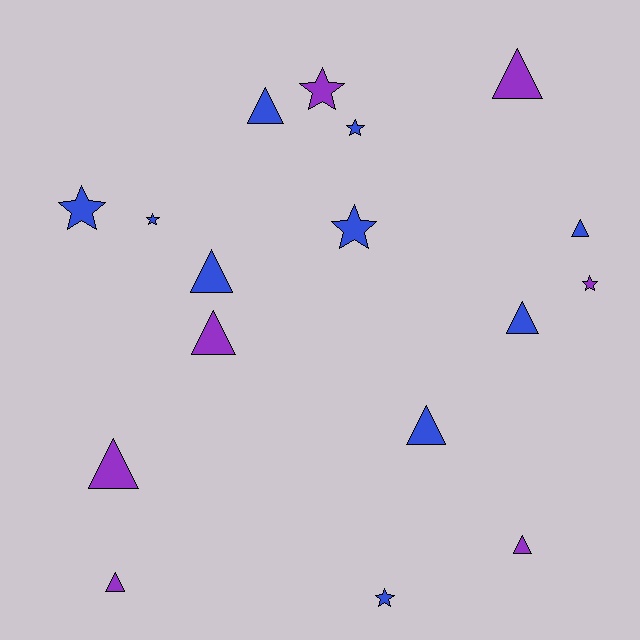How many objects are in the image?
There are 17 objects.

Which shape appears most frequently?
Triangle, with 10 objects.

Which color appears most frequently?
Blue, with 10 objects.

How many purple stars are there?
There are 2 purple stars.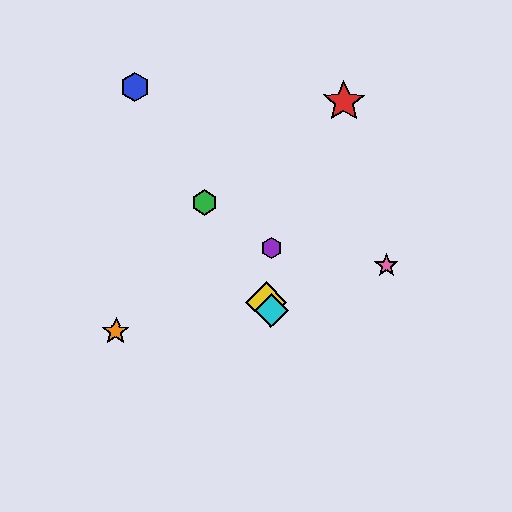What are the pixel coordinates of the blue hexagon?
The blue hexagon is at (135, 87).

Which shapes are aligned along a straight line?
The blue hexagon, the green hexagon, the yellow diamond, the cyan diamond are aligned along a straight line.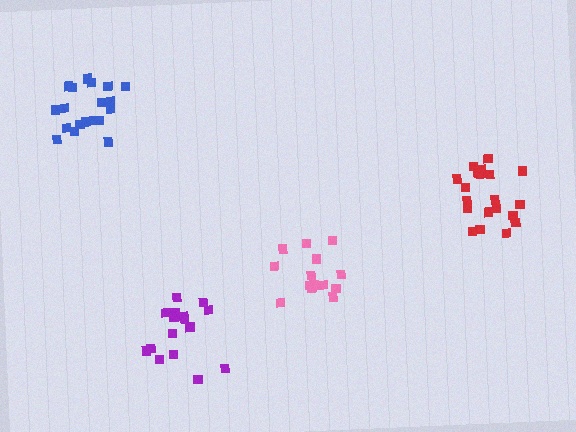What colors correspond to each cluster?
The clusters are colored: blue, red, purple, pink.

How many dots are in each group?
Group 1: 19 dots, Group 2: 20 dots, Group 3: 16 dots, Group 4: 15 dots (70 total).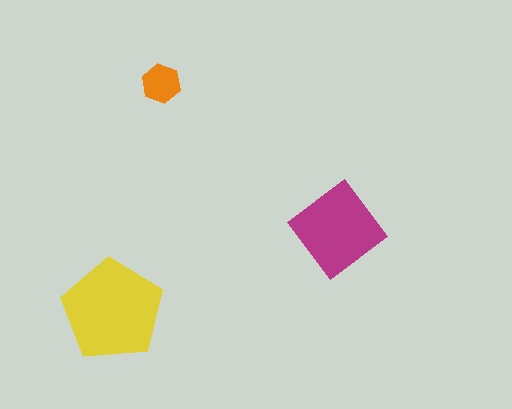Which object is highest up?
The orange hexagon is topmost.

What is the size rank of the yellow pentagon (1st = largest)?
1st.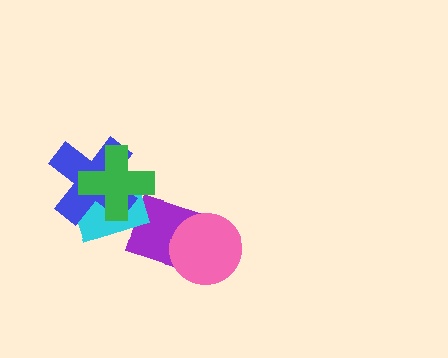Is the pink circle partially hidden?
No, no other shape covers it.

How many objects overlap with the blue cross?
2 objects overlap with the blue cross.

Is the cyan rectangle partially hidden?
Yes, it is partially covered by another shape.